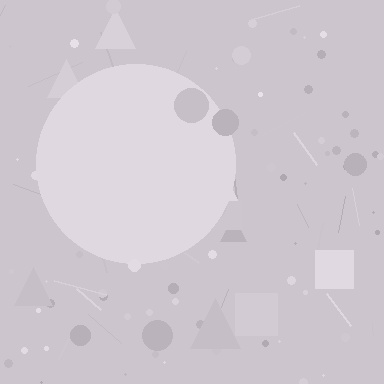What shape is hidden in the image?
A circle is hidden in the image.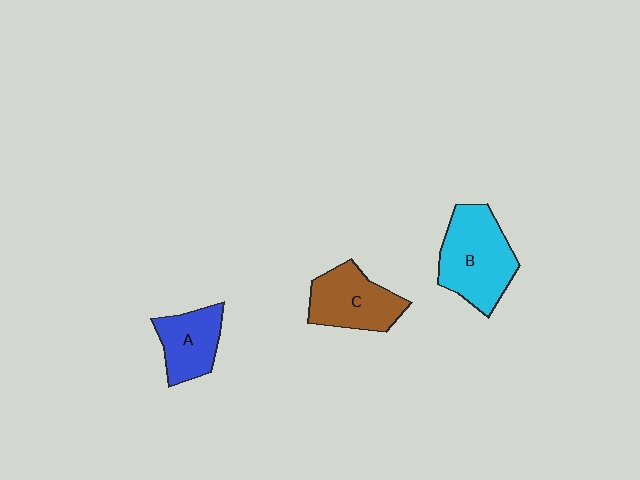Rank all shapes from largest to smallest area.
From largest to smallest: B (cyan), C (brown), A (blue).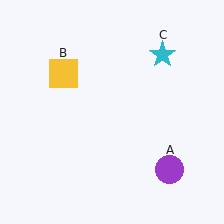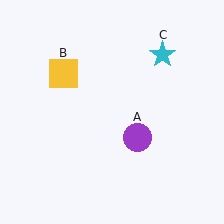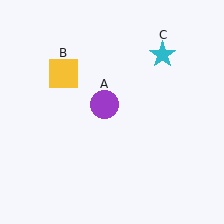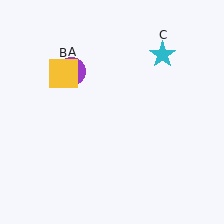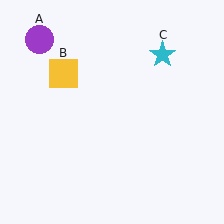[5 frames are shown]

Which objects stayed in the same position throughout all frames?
Yellow square (object B) and cyan star (object C) remained stationary.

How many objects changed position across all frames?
1 object changed position: purple circle (object A).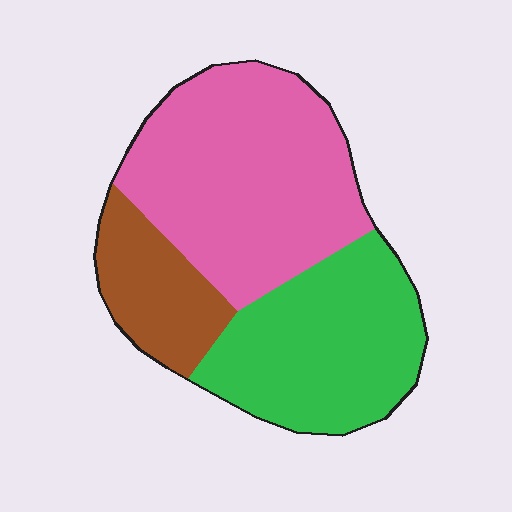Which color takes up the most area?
Pink, at roughly 50%.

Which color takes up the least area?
Brown, at roughly 15%.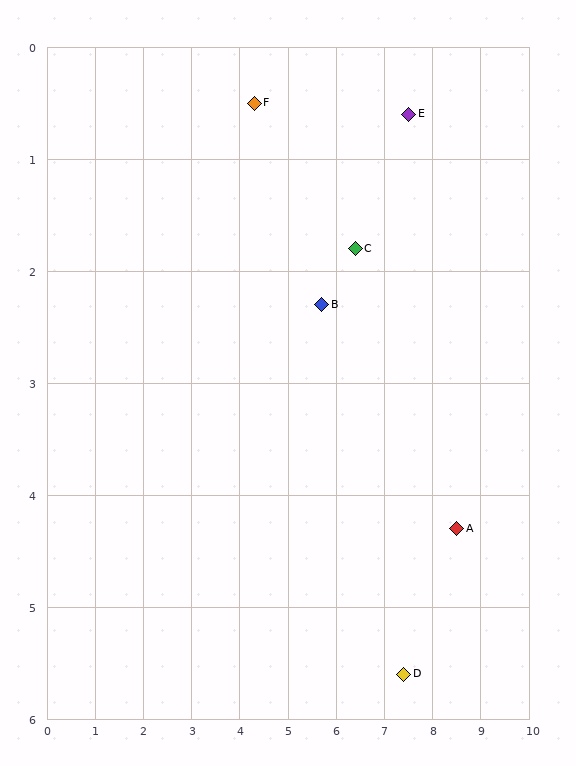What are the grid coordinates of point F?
Point F is at approximately (4.3, 0.5).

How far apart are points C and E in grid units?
Points C and E are about 1.6 grid units apart.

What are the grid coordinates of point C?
Point C is at approximately (6.4, 1.8).